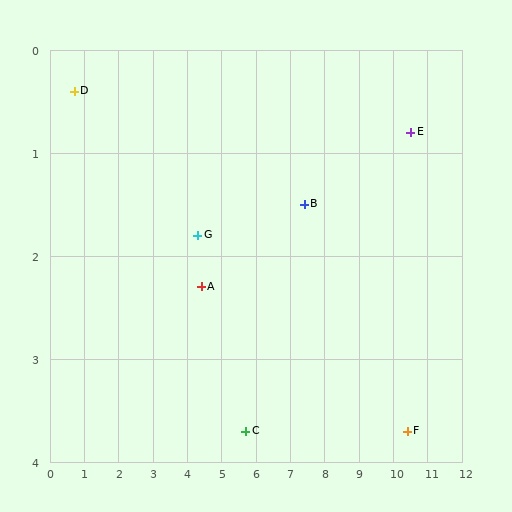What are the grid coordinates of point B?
Point B is at approximately (7.4, 1.5).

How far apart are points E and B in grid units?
Points E and B are about 3.2 grid units apart.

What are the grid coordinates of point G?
Point G is at approximately (4.3, 1.8).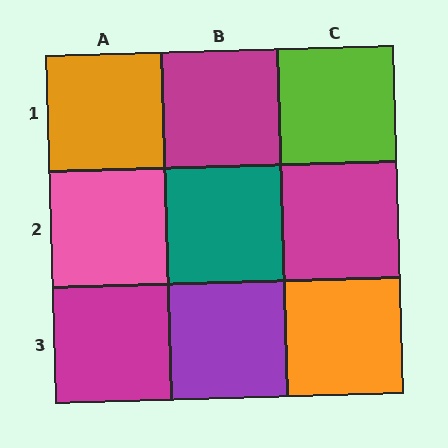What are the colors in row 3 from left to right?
Magenta, purple, orange.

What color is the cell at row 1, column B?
Magenta.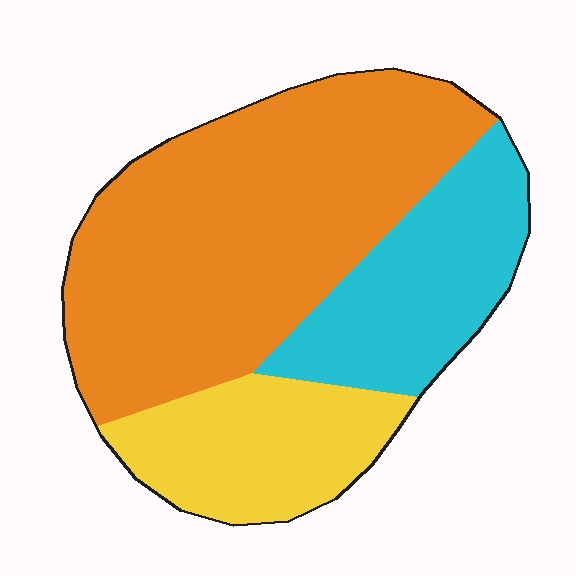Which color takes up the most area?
Orange, at roughly 55%.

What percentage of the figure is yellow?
Yellow takes up less than a quarter of the figure.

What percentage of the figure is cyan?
Cyan covers about 25% of the figure.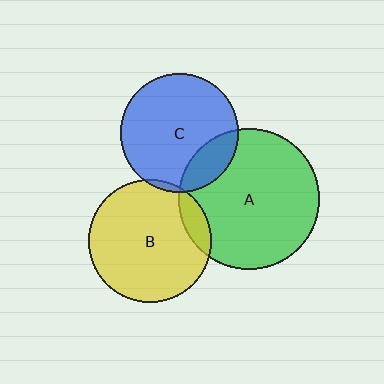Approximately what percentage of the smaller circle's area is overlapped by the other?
Approximately 10%.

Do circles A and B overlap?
Yes.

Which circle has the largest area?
Circle A (green).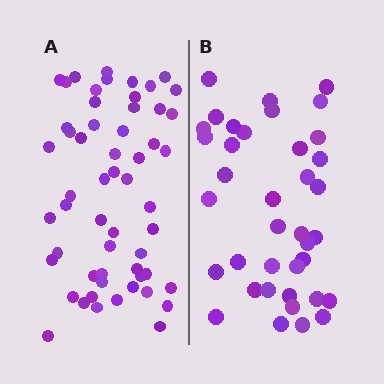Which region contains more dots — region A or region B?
Region A (the left region) has more dots.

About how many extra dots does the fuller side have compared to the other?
Region A has approximately 20 more dots than region B.